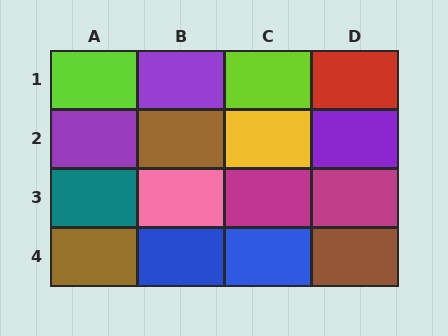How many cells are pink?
1 cell is pink.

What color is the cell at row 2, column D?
Purple.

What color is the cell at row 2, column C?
Yellow.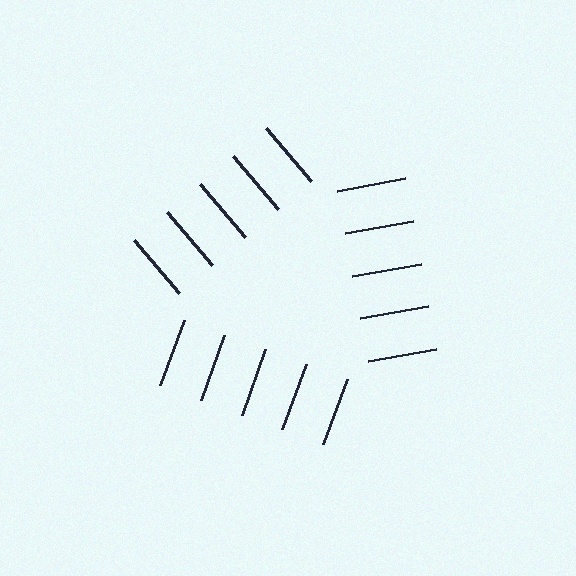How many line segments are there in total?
15 — 5 along each of the 3 edges.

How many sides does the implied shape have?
3 sides — the line-ends trace a triangle.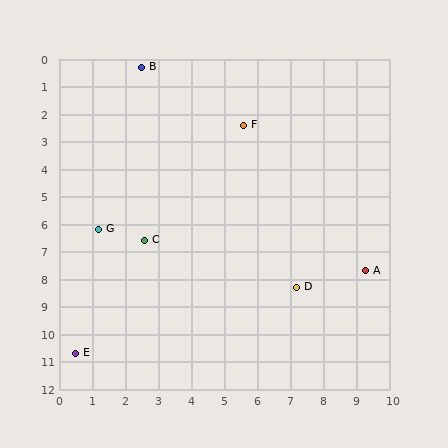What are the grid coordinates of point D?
Point D is at approximately (7.2, 8.3).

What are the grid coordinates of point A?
Point A is at approximately (9.3, 7.7).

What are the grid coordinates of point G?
Point G is at approximately (1.2, 6.2).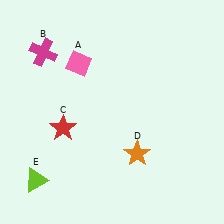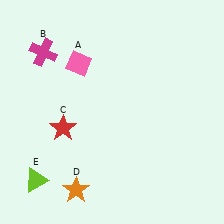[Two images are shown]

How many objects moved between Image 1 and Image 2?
1 object moved between the two images.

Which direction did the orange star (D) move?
The orange star (D) moved left.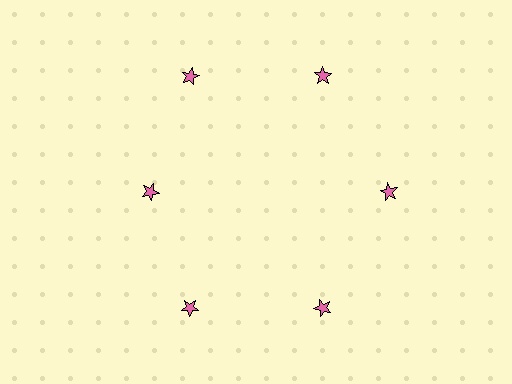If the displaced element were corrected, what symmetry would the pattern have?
It would have 6-fold rotational symmetry — the pattern would map onto itself every 60 degrees.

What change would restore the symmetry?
The symmetry would be restored by moving it outward, back onto the ring so that all 6 stars sit at equal angles and equal distance from the center.